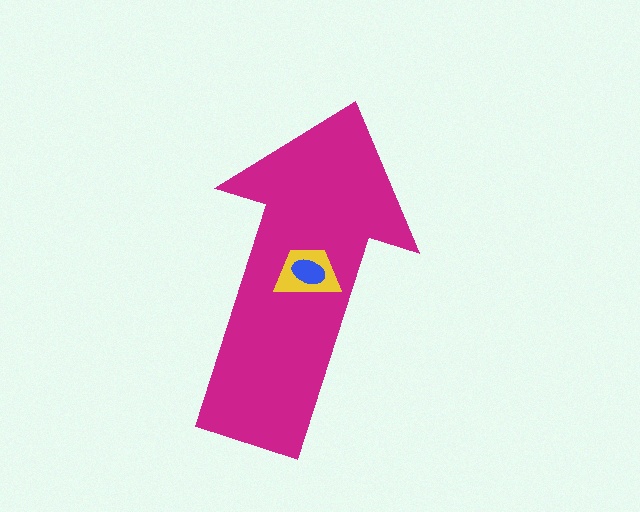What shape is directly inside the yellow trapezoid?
The blue ellipse.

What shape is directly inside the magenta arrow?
The yellow trapezoid.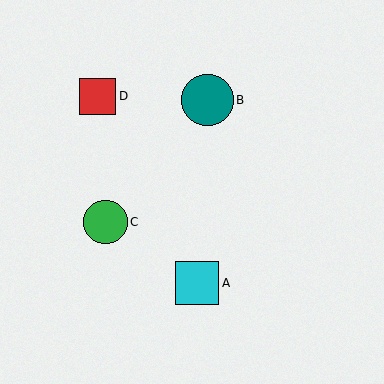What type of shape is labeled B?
Shape B is a teal circle.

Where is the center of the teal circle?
The center of the teal circle is at (208, 100).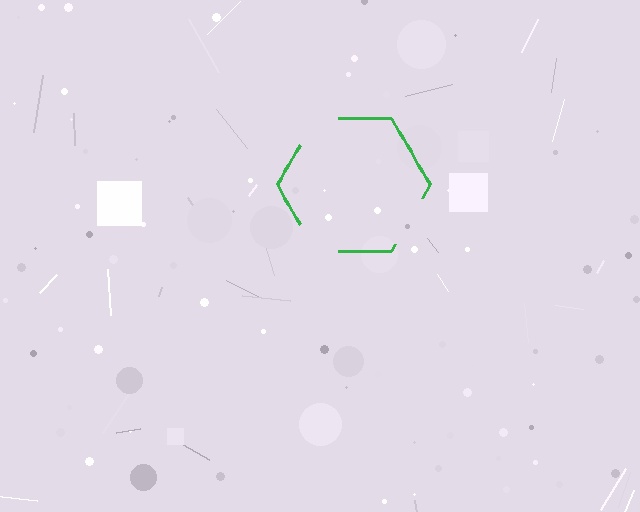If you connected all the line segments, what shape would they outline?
They would outline a hexagon.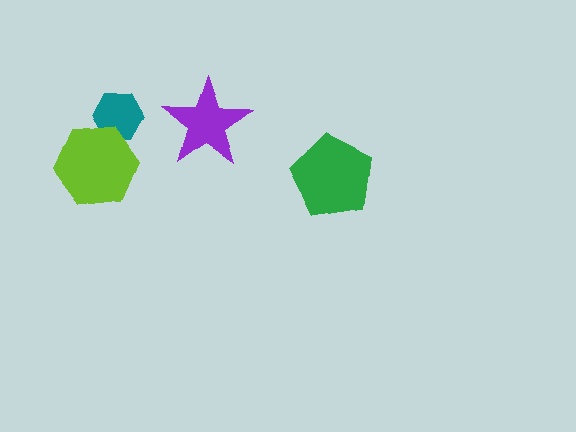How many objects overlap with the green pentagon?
0 objects overlap with the green pentagon.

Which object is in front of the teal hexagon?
The lime hexagon is in front of the teal hexagon.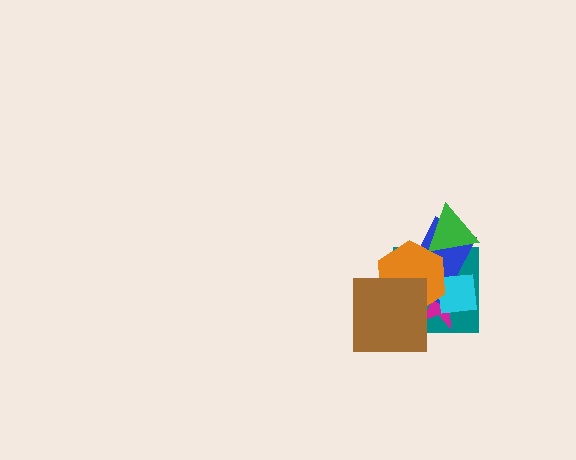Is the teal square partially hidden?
Yes, it is partially covered by another shape.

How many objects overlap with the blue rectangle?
5 objects overlap with the blue rectangle.